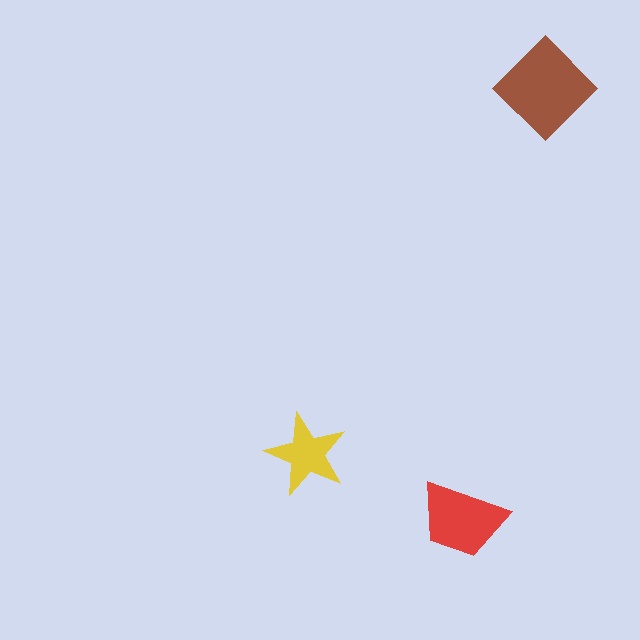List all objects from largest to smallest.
The brown diamond, the red trapezoid, the yellow star.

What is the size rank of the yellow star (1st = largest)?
3rd.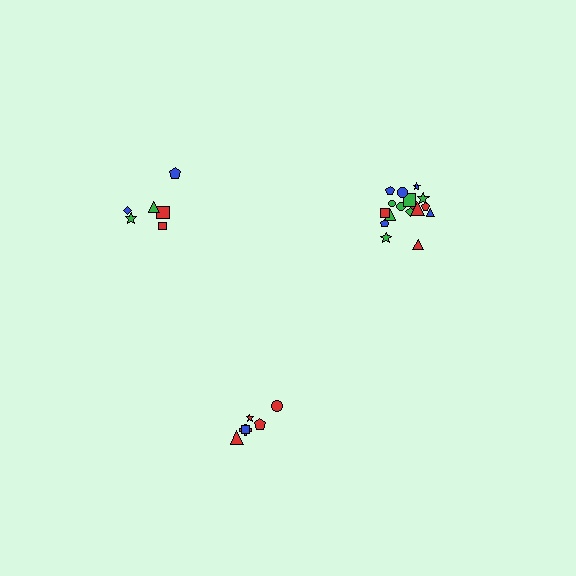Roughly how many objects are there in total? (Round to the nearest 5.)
Roughly 30 objects in total.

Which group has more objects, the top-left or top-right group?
The top-right group.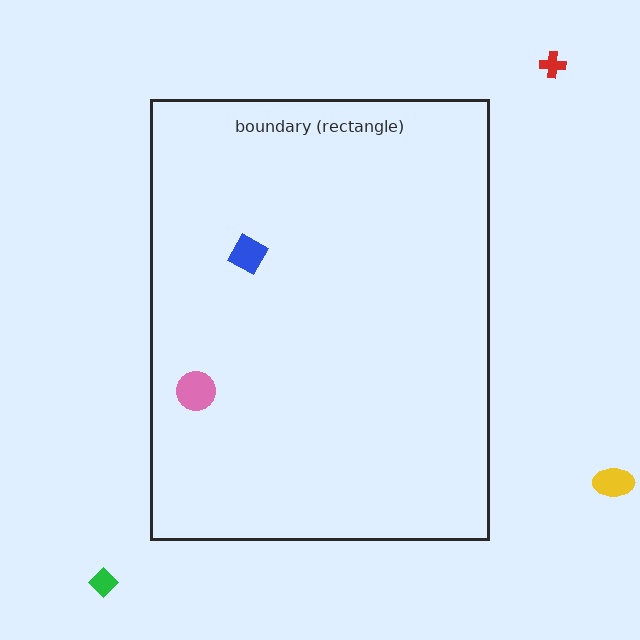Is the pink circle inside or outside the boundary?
Inside.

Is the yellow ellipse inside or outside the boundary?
Outside.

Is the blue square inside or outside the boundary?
Inside.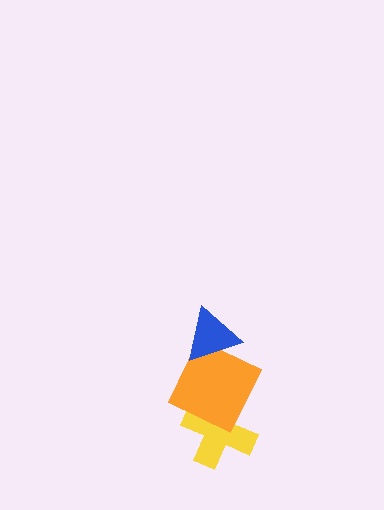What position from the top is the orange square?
The orange square is 2nd from the top.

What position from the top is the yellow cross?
The yellow cross is 3rd from the top.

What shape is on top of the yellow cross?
The orange square is on top of the yellow cross.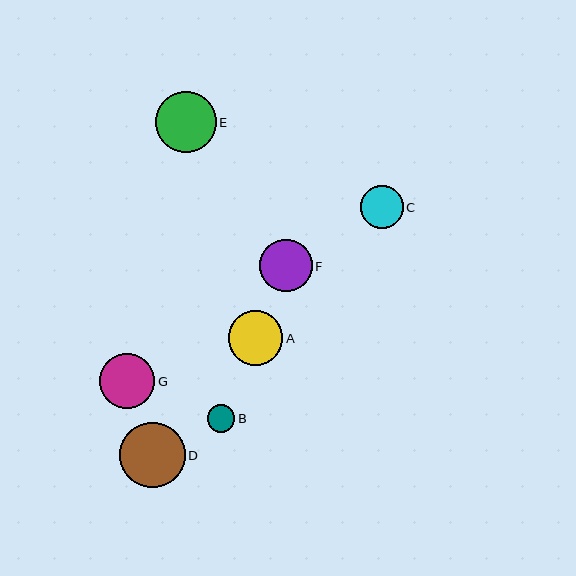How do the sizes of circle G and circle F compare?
Circle G and circle F are approximately the same size.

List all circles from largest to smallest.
From largest to smallest: D, E, G, A, F, C, B.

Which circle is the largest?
Circle D is the largest with a size of approximately 65 pixels.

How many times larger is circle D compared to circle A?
Circle D is approximately 1.2 times the size of circle A.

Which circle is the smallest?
Circle B is the smallest with a size of approximately 27 pixels.